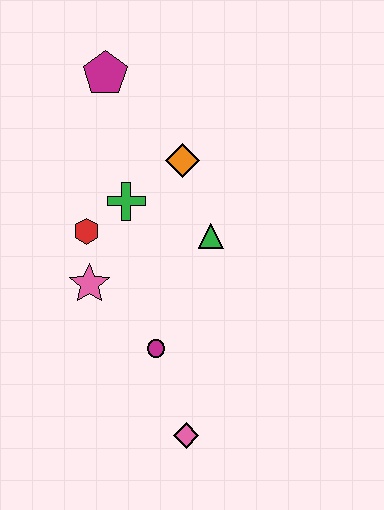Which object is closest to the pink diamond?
The magenta circle is closest to the pink diamond.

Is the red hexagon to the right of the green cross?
No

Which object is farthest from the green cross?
The pink diamond is farthest from the green cross.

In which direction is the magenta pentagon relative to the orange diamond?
The magenta pentagon is above the orange diamond.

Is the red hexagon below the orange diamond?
Yes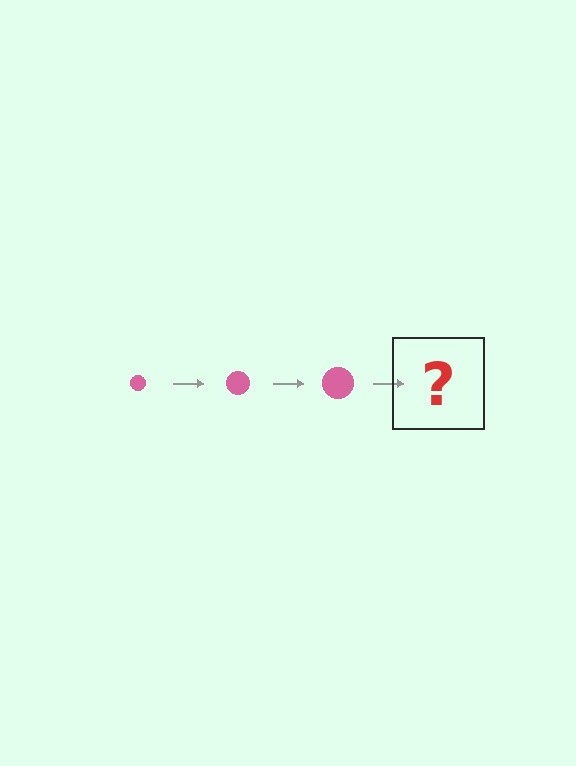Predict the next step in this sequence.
The next step is a pink circle, larger than the previous one.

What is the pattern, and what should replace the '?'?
The pattern is that the circle gets progressively larger each step. The '?' should be a pink circle, larger than the previous one.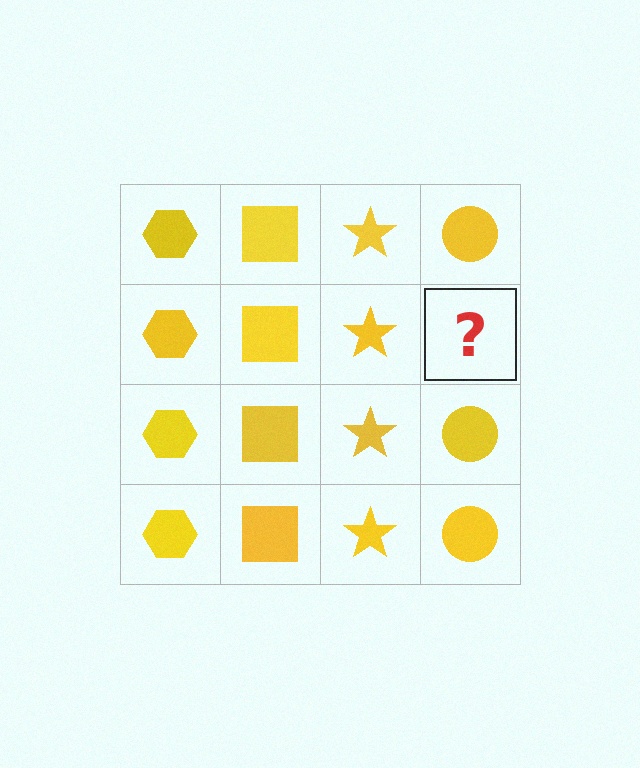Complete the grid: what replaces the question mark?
The question mark should be replaced with a yellow circle.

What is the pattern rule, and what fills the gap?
The rule is that each column has a consistent shape. The gap should be filled with a yellow circle.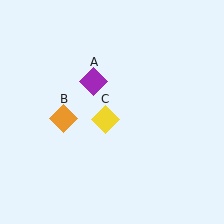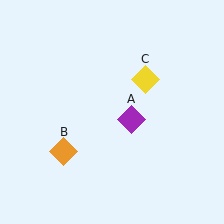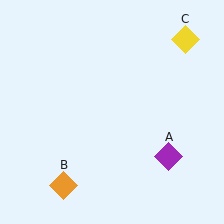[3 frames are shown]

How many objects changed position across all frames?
3 objects changed position: purple diamond (object A), orange diamond (object B), yellow diamond (object C).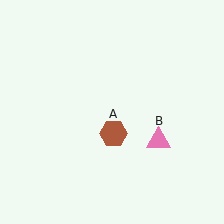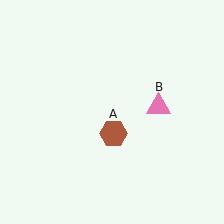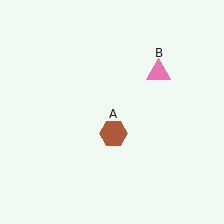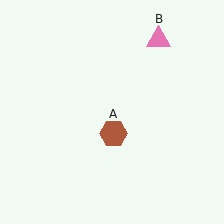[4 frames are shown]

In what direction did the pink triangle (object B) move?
The pink triangle (object B) moved up.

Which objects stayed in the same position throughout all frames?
Brown hexagon (object A) remained stationary.